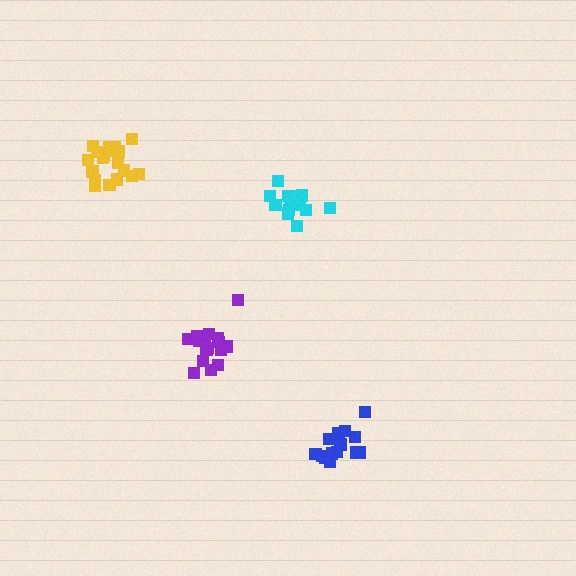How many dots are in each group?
Group 1: 19 dots, Group 2: 14 dots, Group 3: 14 dots, Group 4: 19 dots (66 total).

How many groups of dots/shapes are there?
There are 4 groups.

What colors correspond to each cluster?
The clusters are colored: purple, blue, cyan, yellow.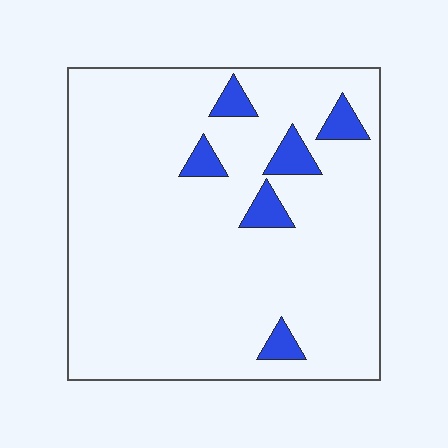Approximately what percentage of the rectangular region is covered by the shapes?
Approximately 10%.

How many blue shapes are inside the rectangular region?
6.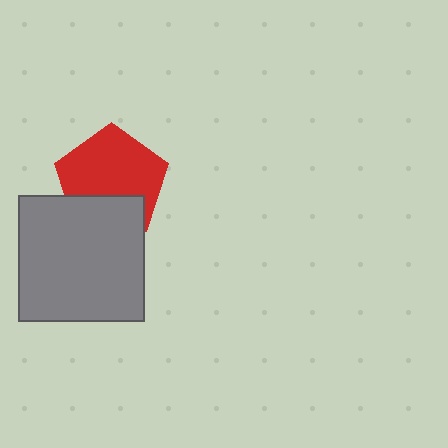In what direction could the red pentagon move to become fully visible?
The red pentagon could move up. That would shift it out from behind the gray square entirely.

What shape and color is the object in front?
The object in front is a gray square.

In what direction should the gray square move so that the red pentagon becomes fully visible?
The gray square should move down. That is the shortest direction to clear the overlap and leave the red pentagon fully visible.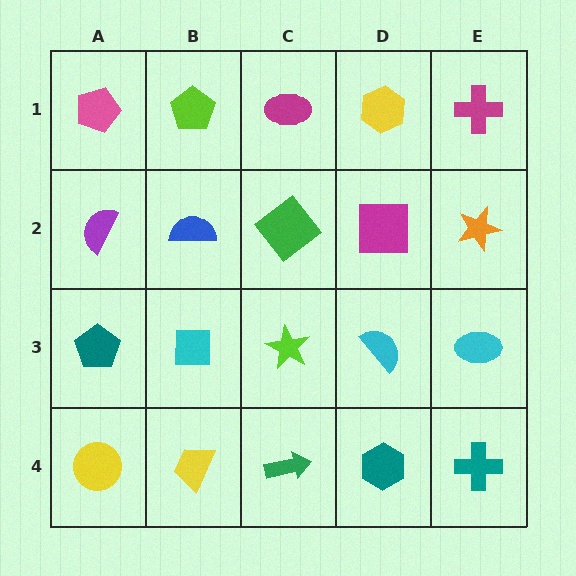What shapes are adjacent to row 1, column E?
An orange star (row 2, column E), a yellow hexagon (row 1, column D).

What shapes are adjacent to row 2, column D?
A yellow hexagon (row 1, column D), a cyan semicircle (row 3, column D), a green diamond (row 2, column C), an orange star (row 2, column E).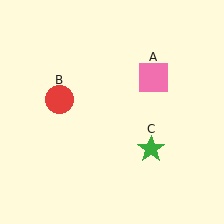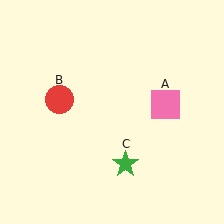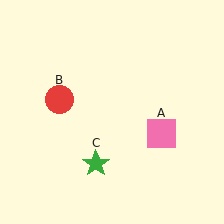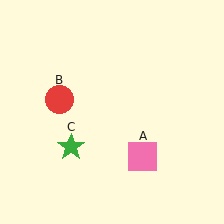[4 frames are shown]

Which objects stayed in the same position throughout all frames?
Red circle (object B) remained stationary.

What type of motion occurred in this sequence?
The pink square (object A), green star (object C) rotated clockwise around the center of the scene.